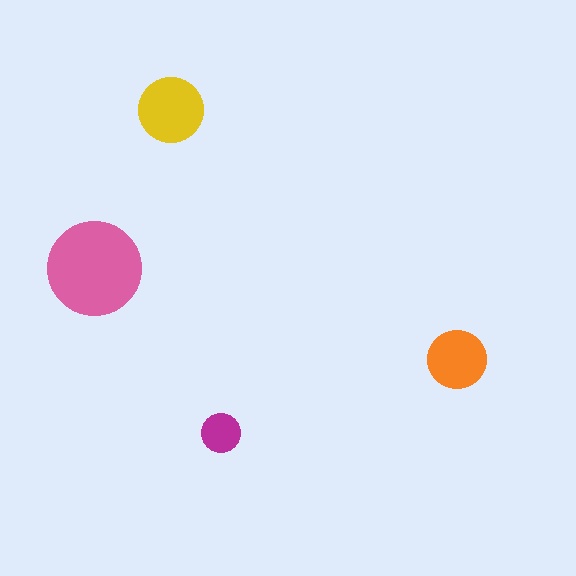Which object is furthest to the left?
The pink circle is leftmost.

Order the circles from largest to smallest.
the pink one, the yellow one, the orange one, the magenta one.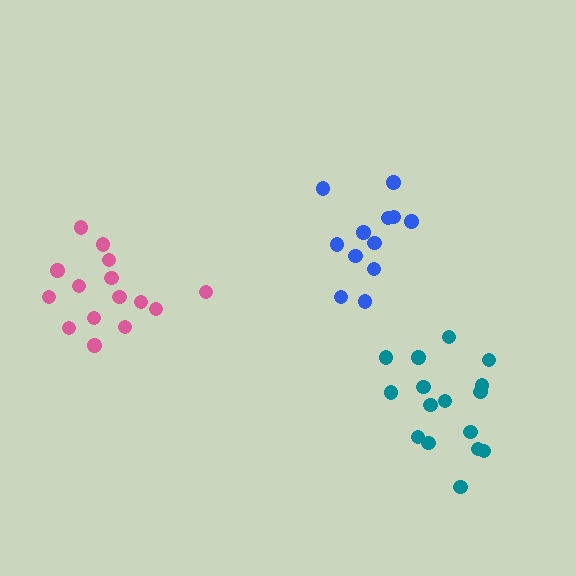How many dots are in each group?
Group 1: 12 dots, Group 2: 15 dots, Group 3: 16 dots (43 total).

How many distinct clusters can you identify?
There are 3 distinct clusters.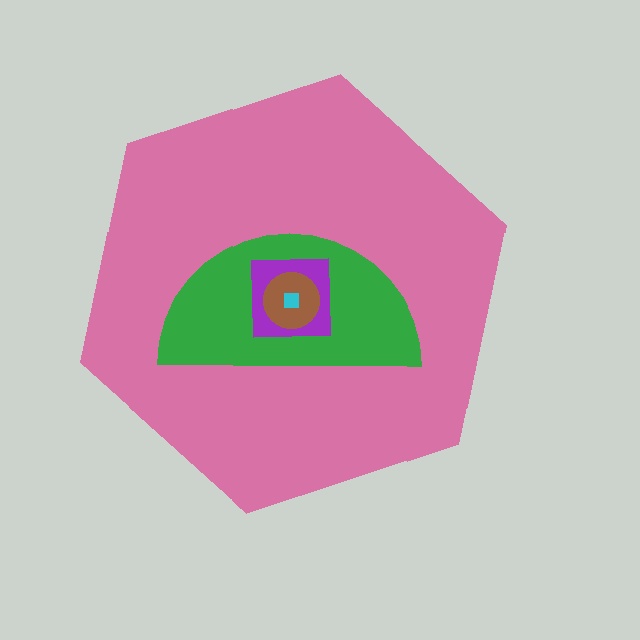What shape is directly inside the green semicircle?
The purple square.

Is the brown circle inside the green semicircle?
Yes.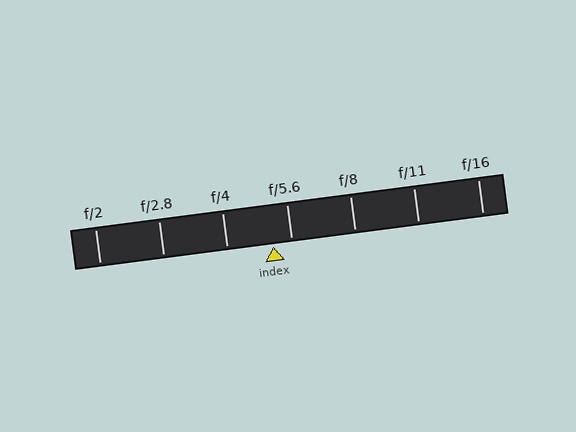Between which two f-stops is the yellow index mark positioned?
The index mark is between f/4 and f/5.6.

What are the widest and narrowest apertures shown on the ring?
The widest aperture shown is f/2 and the narrowest is f/16.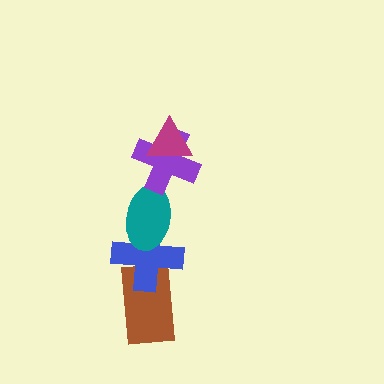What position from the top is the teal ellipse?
The teal ellipse is 3rd from the top.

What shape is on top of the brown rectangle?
The blue cross is on top of the brown rectangle.